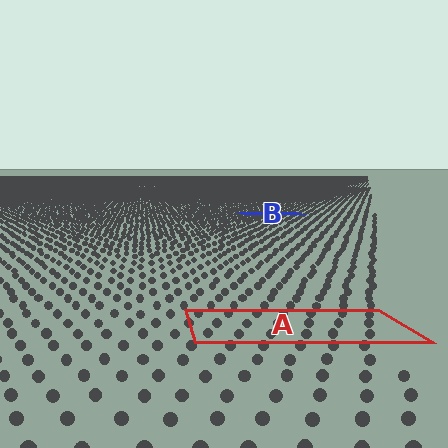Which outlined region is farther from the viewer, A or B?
Region B is farther from the viewer — the texture elements inside it appear smaller and more densely packed.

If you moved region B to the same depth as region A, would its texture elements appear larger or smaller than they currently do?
They would appear larger. At a closer depth, the same texture elements are projected at a bigger on-screen size.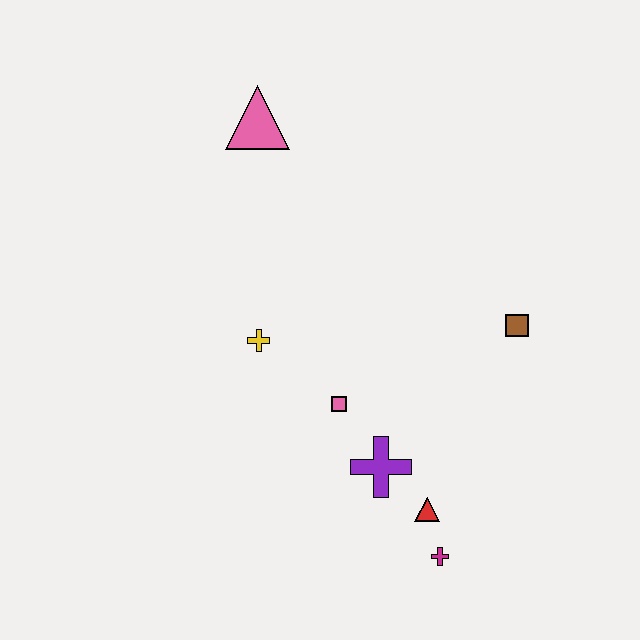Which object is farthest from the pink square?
The pink triangle is farthest from the pink square.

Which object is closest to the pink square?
The purple cross is closest to the pink square.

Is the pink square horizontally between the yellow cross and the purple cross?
Yes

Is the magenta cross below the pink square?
Yes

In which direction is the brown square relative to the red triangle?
The brown square is above the red triangle.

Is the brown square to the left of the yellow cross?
No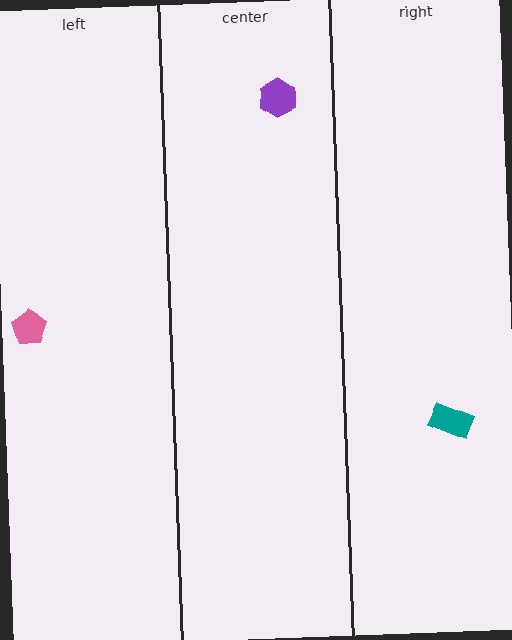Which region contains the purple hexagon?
The center region.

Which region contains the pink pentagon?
The left region.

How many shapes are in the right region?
1.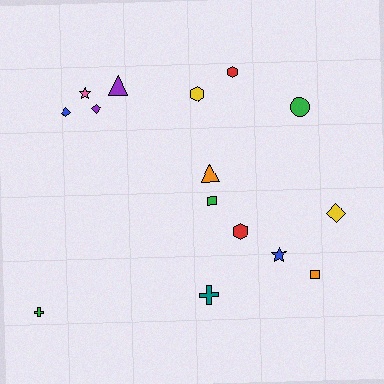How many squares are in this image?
There are 2 squares.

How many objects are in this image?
There are 15 objects.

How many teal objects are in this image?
There is 1 teal object.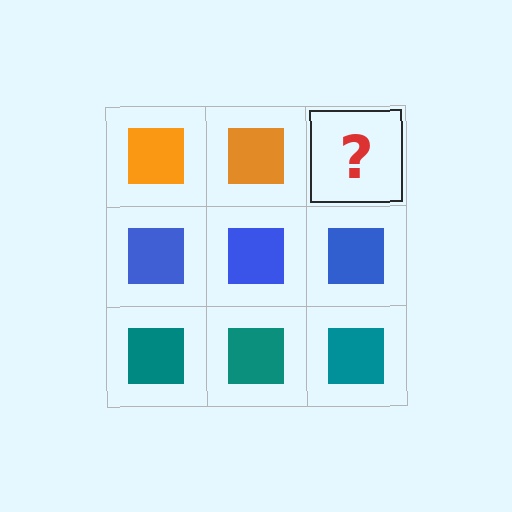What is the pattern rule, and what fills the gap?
The rule is that each row has a consistent color. The gap should be filled with an orange square.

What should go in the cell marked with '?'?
The missing cell should contain an orange square.